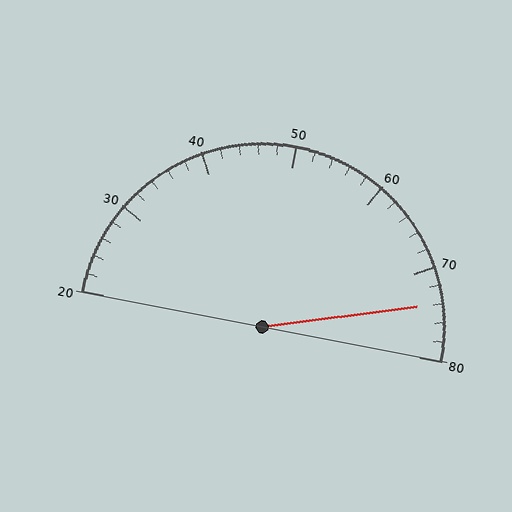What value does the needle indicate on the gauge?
The needle indicates approximately 74.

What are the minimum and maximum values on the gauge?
The gauge ranges from 20 to 80.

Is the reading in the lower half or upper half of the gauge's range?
The reading is in the upper half of the range (20 to 80).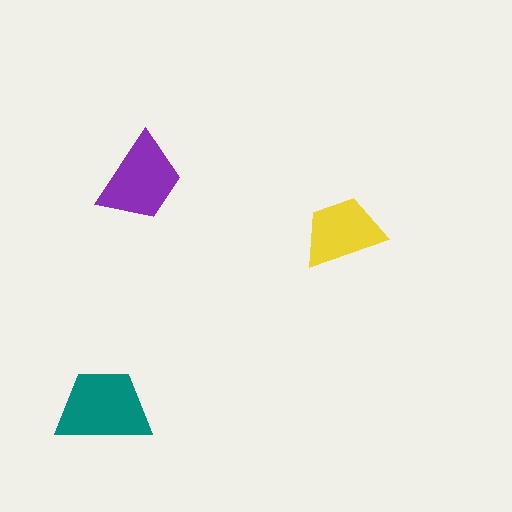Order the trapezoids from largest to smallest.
the teal one, the purple one, the yellow one.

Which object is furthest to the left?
The teal trapezoid is leftmost.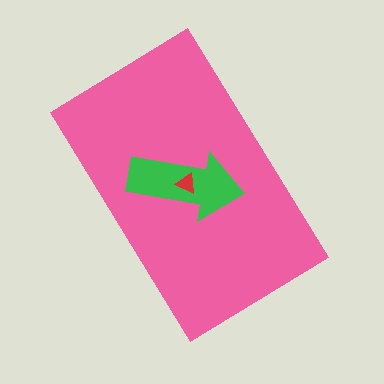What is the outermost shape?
The pink rectangle.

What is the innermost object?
The red triangle.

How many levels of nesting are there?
3.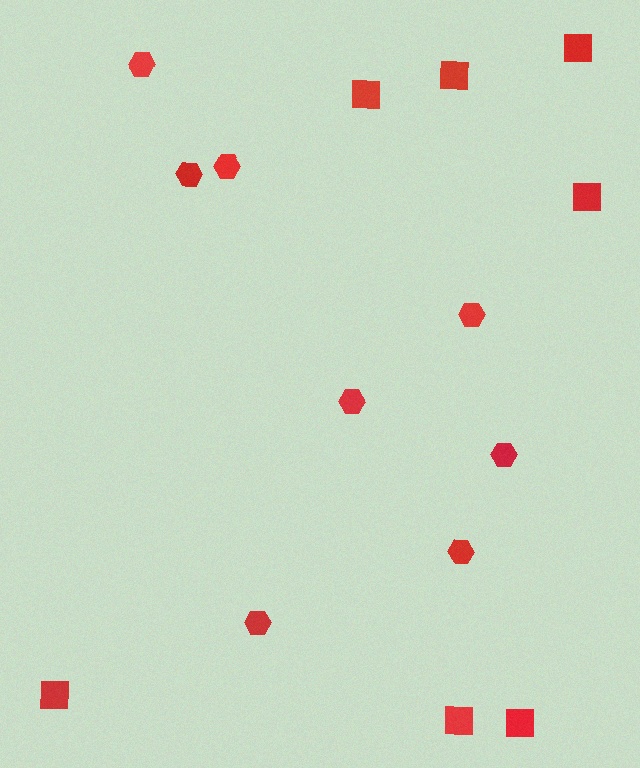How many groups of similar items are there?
There are 2 groups: one group of hexagons (8) and one group of squares (7).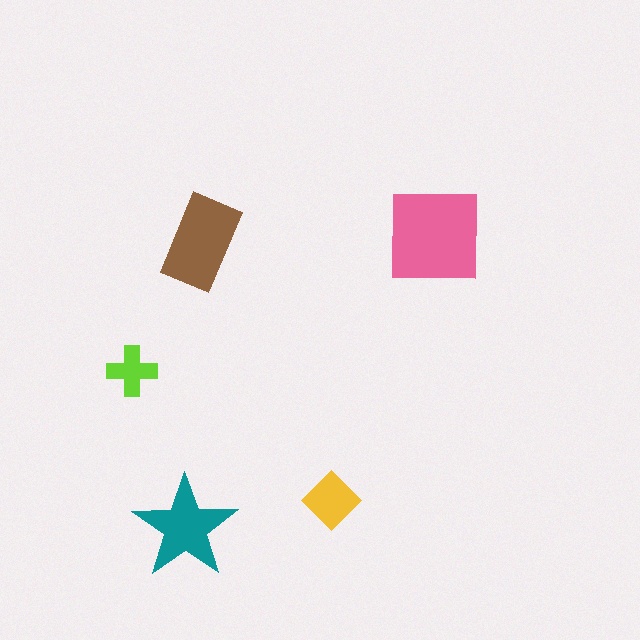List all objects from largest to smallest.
The pink square, the brown rectangle, the teal star, the yellow diamond, the lime cross.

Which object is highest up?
The pink square is topmost.